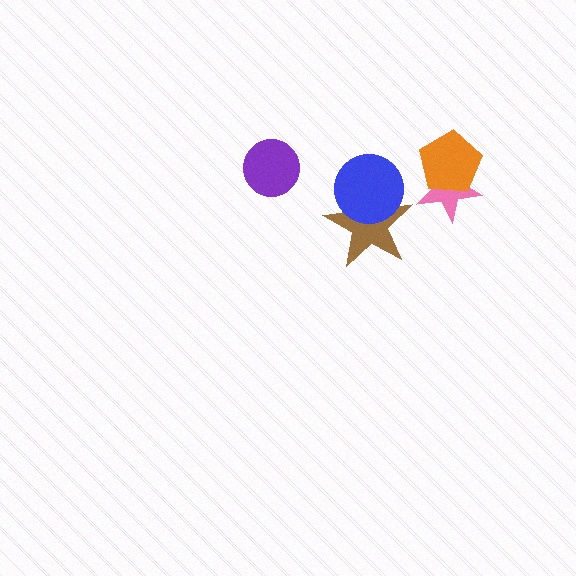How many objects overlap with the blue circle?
1 object overlaps with the blue circle.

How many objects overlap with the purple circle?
0 objects overlap with the purple circle.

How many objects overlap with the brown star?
1 object overlaps with the brown star.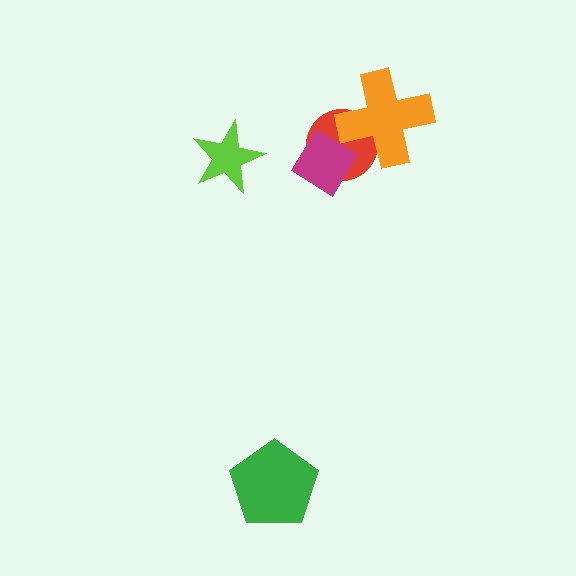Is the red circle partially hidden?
Yes, it is partially covered by another shape.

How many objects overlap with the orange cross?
1 object overlaps with the orange cross.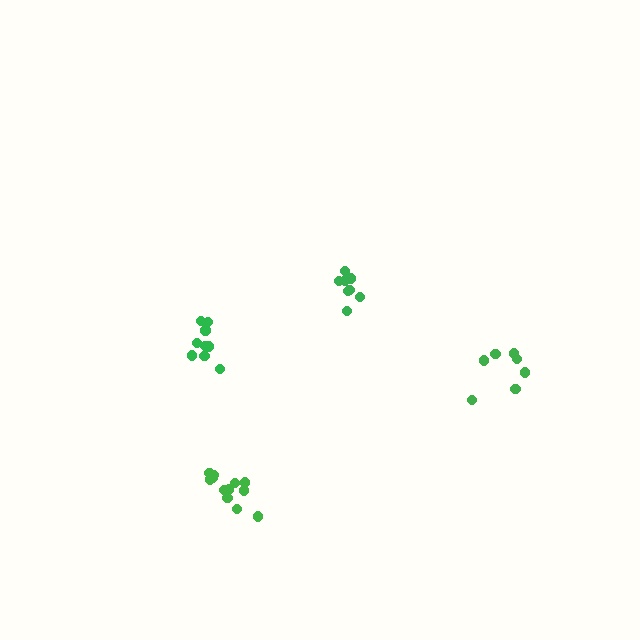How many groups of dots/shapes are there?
There are 4 groups.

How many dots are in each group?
Group 1: 8 dots, Group 2: 12 dots, Group 3: 9 dots, Group 4: 7 dots (36 total).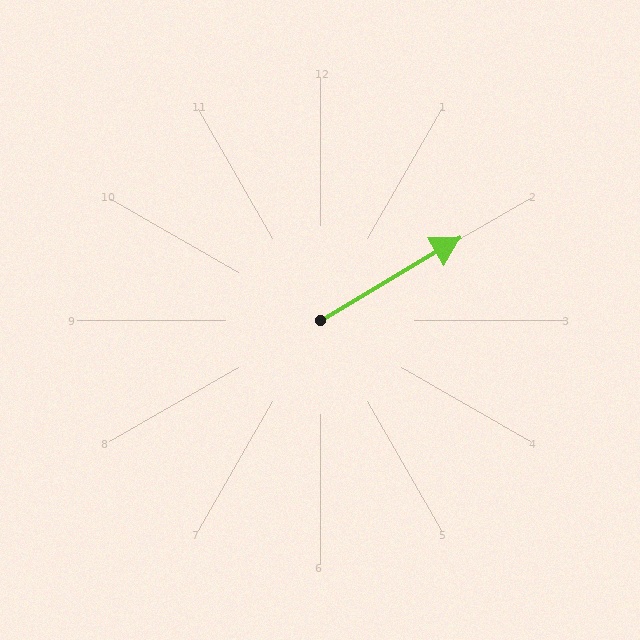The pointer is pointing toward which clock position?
Roughly 2 o'clock.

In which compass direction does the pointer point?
Northeast.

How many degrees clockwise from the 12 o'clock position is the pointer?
Approximately 59 degrees.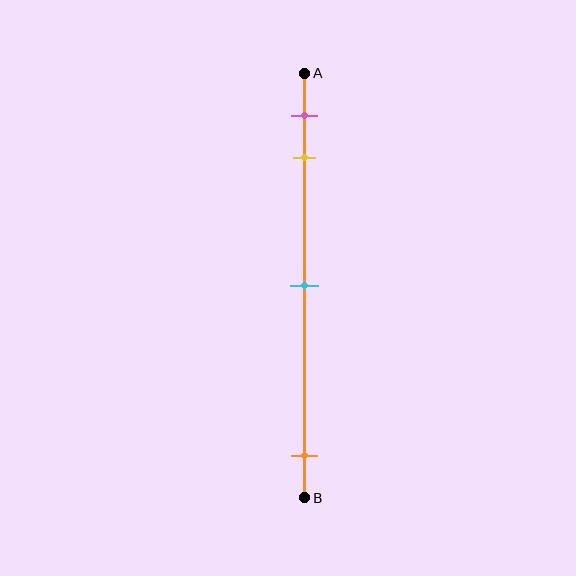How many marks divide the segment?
There are 4 marks dividing the segment.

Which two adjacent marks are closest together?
The pink and yellow marks are the closest adjacent pair.